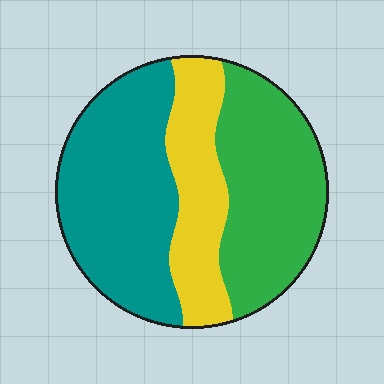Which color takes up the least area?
Yellow, at roughly 25%.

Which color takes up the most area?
Teal, at roughly 40%.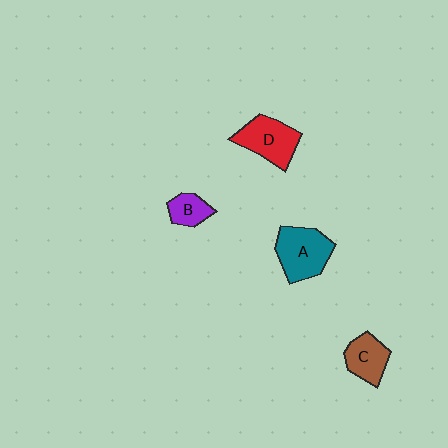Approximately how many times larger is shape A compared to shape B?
Approximately 2.2 times.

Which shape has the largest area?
Shape A (teal).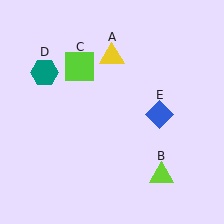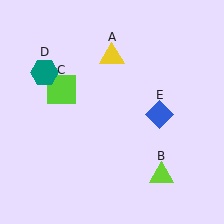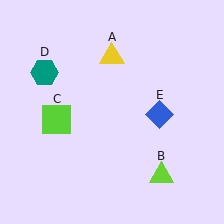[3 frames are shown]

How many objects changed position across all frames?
1 object changed position: lime square (object C).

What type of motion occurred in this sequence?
The lime square (object C) rotated counterclockwise around the center of the scene.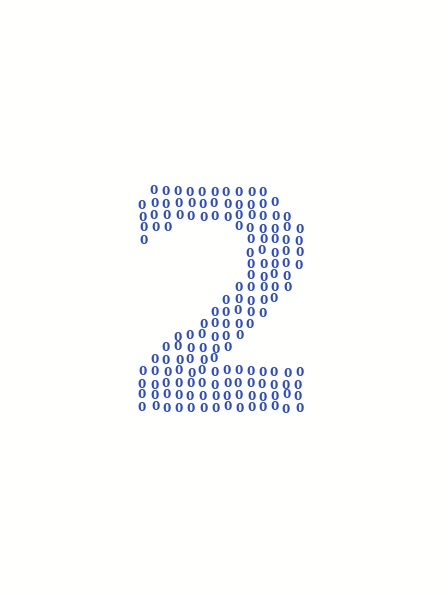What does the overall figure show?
The overall figure shows the digit 2.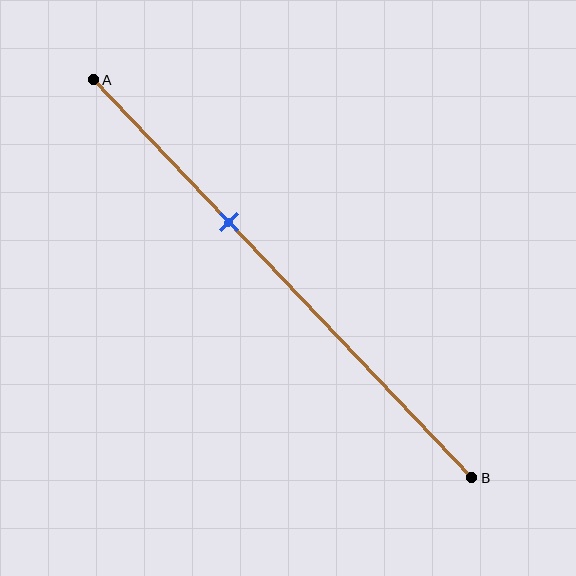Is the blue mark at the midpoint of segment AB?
No, the mark is at about 35% from A, not at the 50% midpoint.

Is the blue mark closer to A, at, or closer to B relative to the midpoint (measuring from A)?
The blue mark is closer to point A than the midpoint of segment AB.